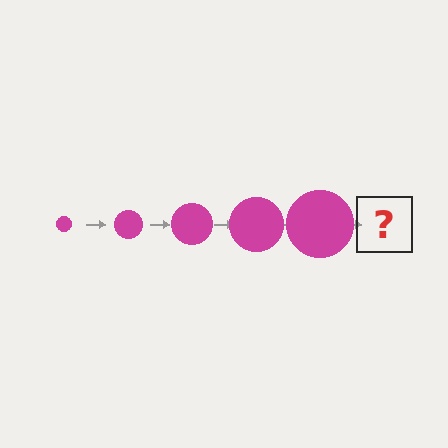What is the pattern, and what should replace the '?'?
The pattern is that the circle gets progressively larger each step. The '?' should be a magenta circle, larger than the previous one.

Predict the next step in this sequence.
The next step is a magenta circle, larger than the previous one.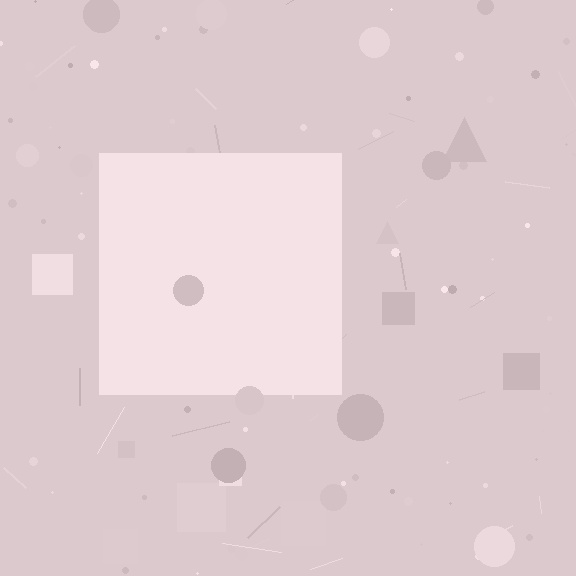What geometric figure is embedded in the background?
A square is embedded in the background.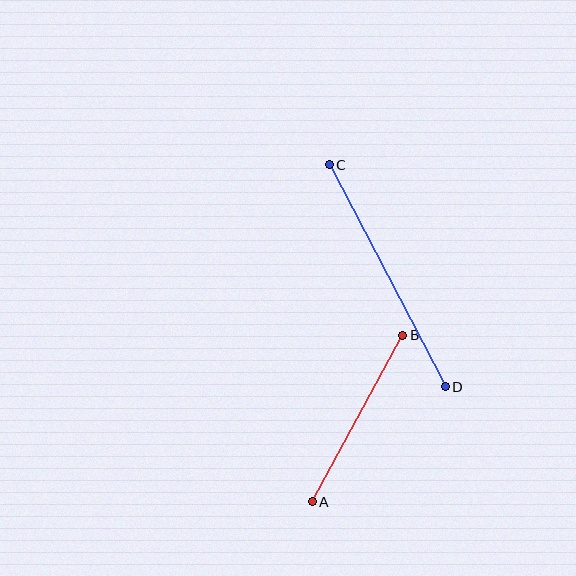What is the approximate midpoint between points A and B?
The midpoint is at approximately (358, 419) pixels.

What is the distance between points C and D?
The distance is approximately 250 pixels.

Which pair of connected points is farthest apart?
Points C and D are farthest apart.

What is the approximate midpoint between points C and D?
The midpoint is at approximately (387, 276) pixels.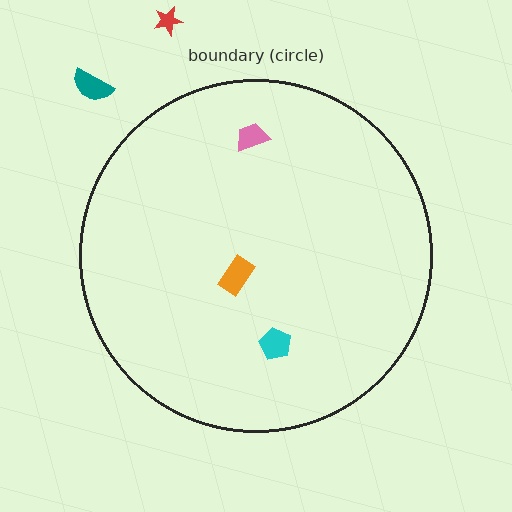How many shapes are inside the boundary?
3 inside, 2 outside.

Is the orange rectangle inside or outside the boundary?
Inside.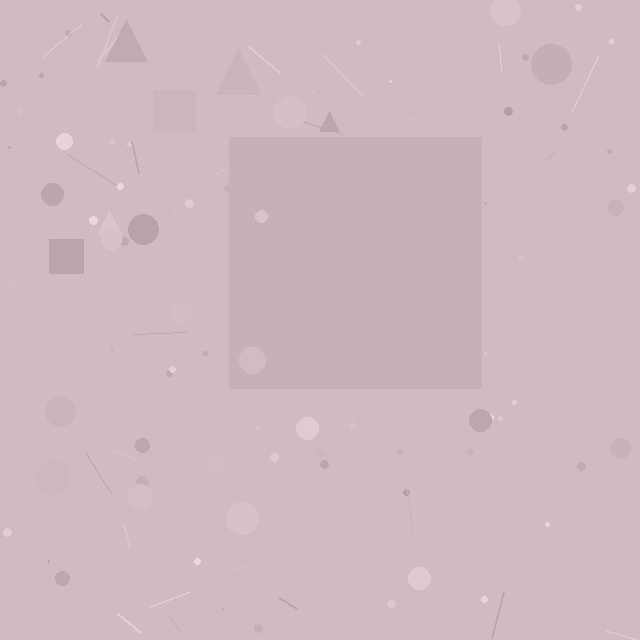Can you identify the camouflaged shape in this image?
The camouflaged shape is a square.